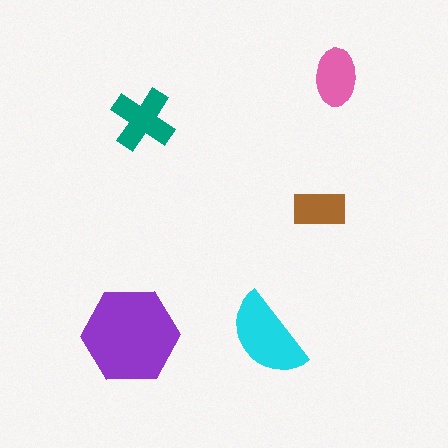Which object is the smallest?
The brown rectangle.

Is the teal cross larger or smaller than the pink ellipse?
Larger.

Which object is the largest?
The purple hexagon.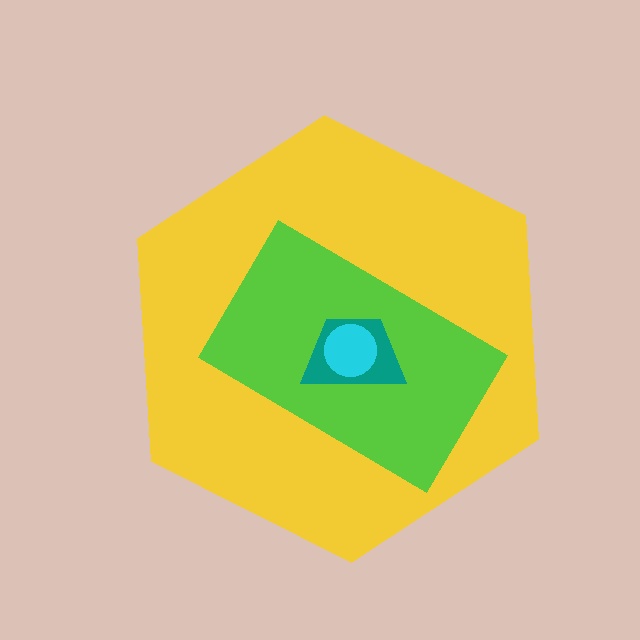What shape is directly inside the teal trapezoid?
The cyan circle.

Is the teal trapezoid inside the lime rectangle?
Yes.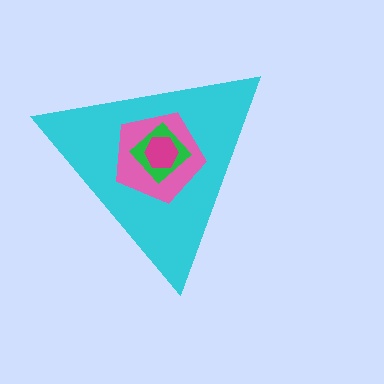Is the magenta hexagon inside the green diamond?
Yes.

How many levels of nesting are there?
4.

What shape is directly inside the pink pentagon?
The green diamond.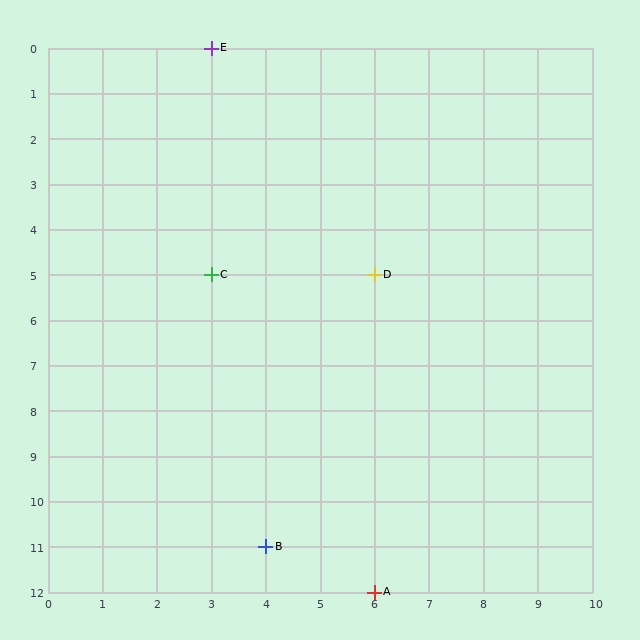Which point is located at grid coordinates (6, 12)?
Point A is at (6, 12).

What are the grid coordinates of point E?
Point E is at grid coordinates (3, 0).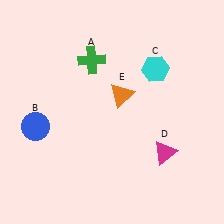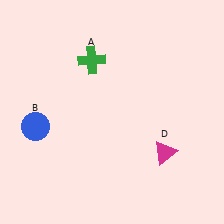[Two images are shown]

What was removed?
The orange triangle (E), the cyan hexagon (C) were removed in Image 2.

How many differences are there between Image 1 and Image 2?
There are 2 differences between the two images.